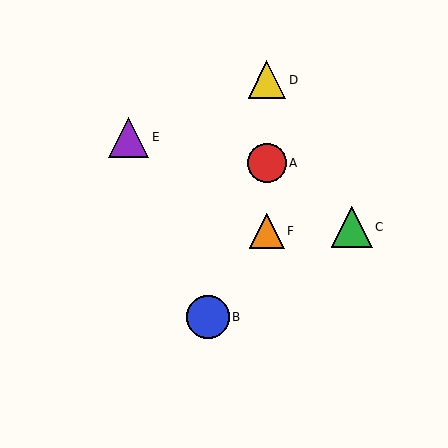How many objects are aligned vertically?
3 objects (A, D, F) are aligned vertically.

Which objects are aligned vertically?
Objects A, D, F are aligned vertically.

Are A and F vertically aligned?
Yes, both are at x≈267.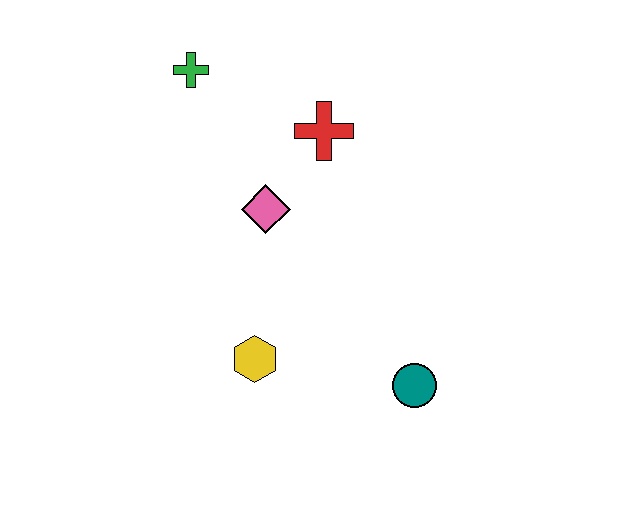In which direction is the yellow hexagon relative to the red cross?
The yellow hexagon is below the red cross.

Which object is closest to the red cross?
The pink diamond is closest to the red cross.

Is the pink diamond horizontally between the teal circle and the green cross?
Yes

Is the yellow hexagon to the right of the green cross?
Yes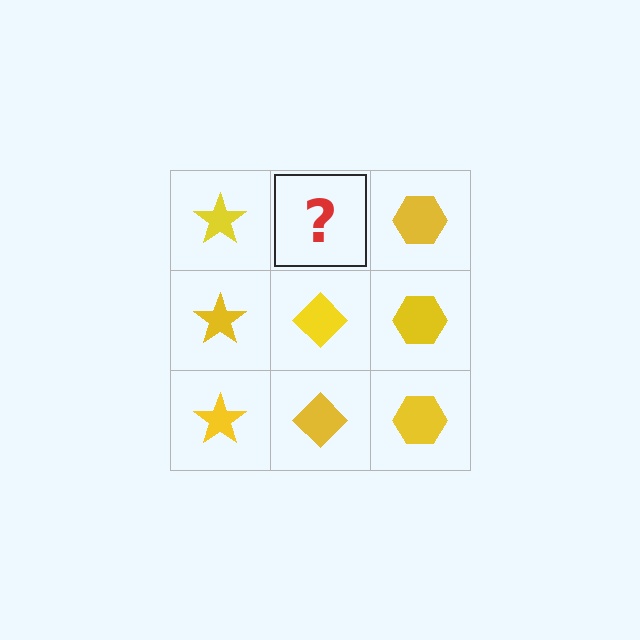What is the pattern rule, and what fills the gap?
The rule is that each column has a consistent shape. The gap should be filled with a yellow diamond.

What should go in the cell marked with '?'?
The missing cell should contain a yellow diamond.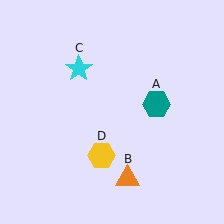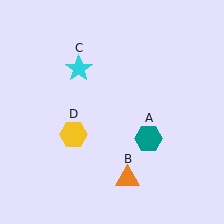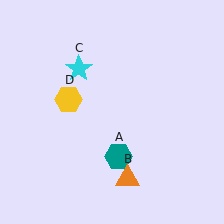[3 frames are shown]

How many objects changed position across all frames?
2 objects changed position: teal hexagon (object A), yellow hexagon (object D).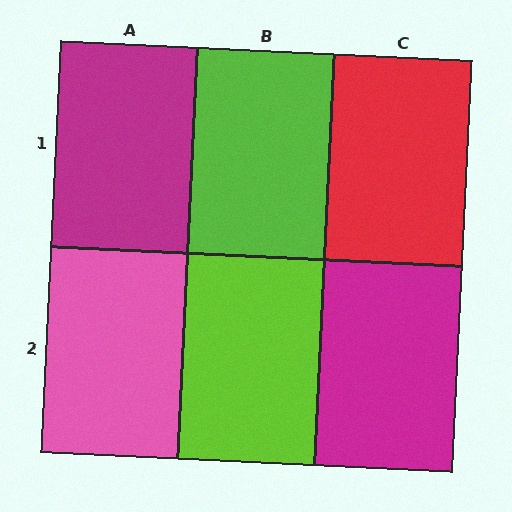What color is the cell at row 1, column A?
Magenta.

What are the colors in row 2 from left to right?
Pink, lime, magenta.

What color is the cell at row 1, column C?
Red.